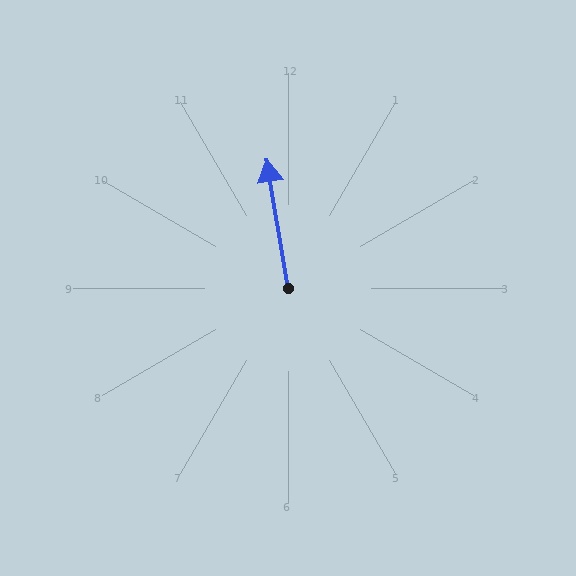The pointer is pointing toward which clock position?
Roughly 12 o'clock.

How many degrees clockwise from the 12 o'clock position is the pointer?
Approximately 351 degrees.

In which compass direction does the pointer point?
North.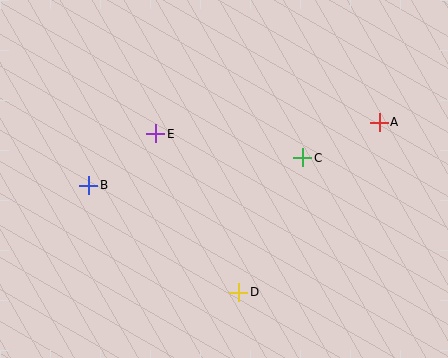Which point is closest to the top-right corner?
Point A is closest to the top-right corner.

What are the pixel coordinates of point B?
Point B is at (89, 185).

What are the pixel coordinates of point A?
Point A is at (379, 122).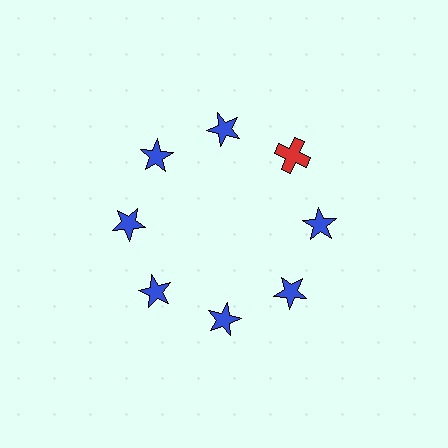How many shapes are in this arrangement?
There are 8 shapes arranged in a ring pattern.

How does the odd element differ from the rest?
It differs in both color (red instead of blue) and shape (cross instead of star).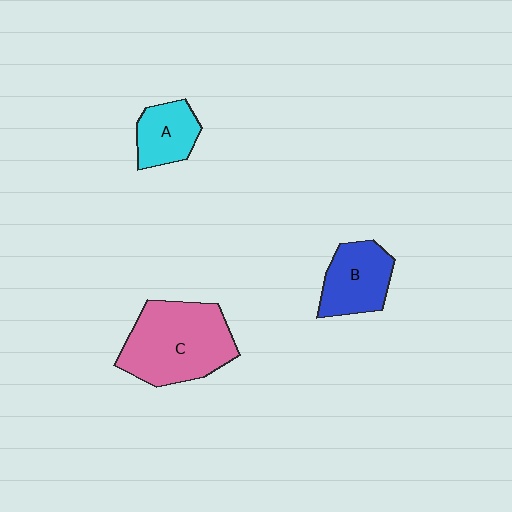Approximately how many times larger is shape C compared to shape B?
Approximately 1.7 times.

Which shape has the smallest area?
Shape A (cyan).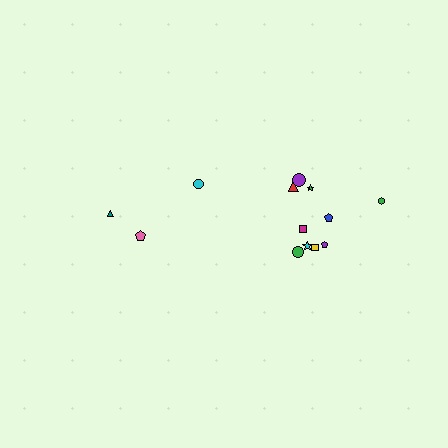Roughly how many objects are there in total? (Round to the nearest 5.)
Roughly 15 objects in total.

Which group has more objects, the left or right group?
The right group.